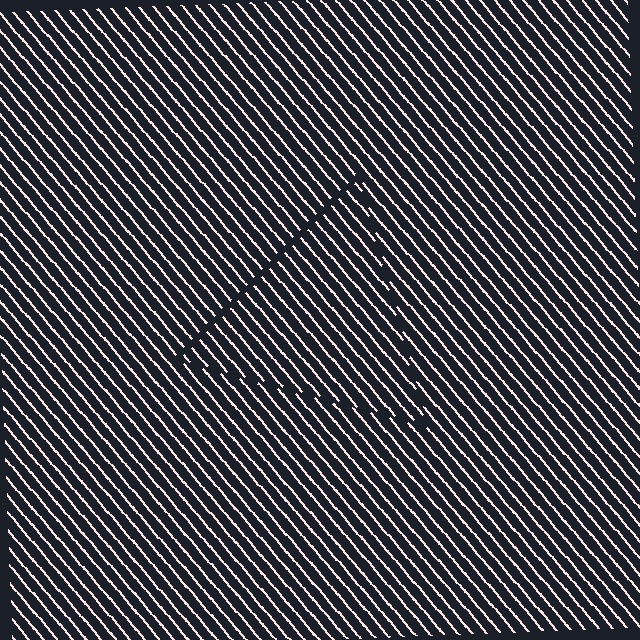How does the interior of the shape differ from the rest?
The interior of the shape contains the same grating, shifted by half a period — the contour is defined by the phase discontinuity where line-ends from the inner and outer gratings abut.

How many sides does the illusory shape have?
3 sides — the line-ends trace a triangle.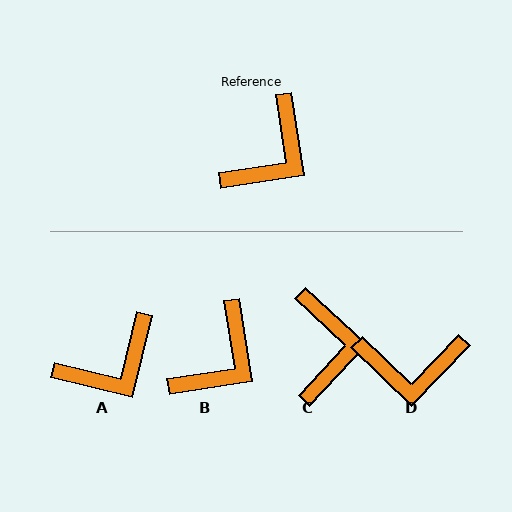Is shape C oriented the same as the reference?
No, it is off by about 38 degrees.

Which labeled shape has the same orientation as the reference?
B.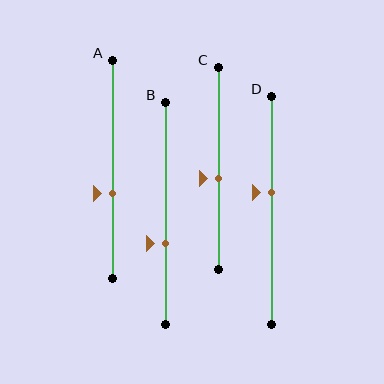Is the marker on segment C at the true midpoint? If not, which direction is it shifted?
No, the marker on segment C is shifted downward by about 5% of the segment length.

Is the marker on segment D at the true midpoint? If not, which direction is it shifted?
No, the marker on segment D is shifted upward by about 8% of the segment length.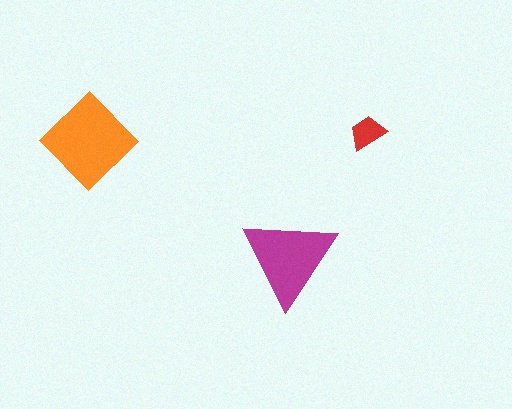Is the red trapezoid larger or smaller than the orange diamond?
Smaller.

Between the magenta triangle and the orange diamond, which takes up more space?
The orange diamond.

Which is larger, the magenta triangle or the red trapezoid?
The magenta triangle.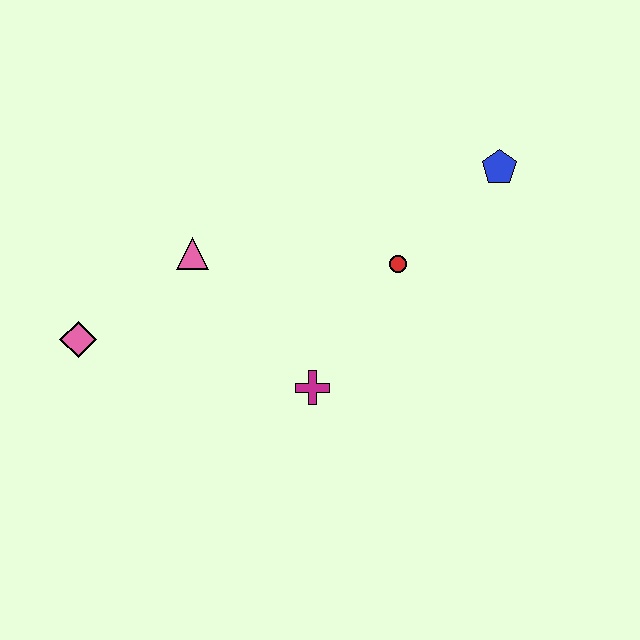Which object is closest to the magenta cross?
The red circle is closest to the magenta cross.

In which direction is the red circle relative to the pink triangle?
The red circle is to the right of the pink triangle.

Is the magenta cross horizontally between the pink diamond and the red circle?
Yes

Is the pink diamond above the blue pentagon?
No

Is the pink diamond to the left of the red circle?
Yes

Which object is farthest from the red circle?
The pink diamond is farthest from the red circle.